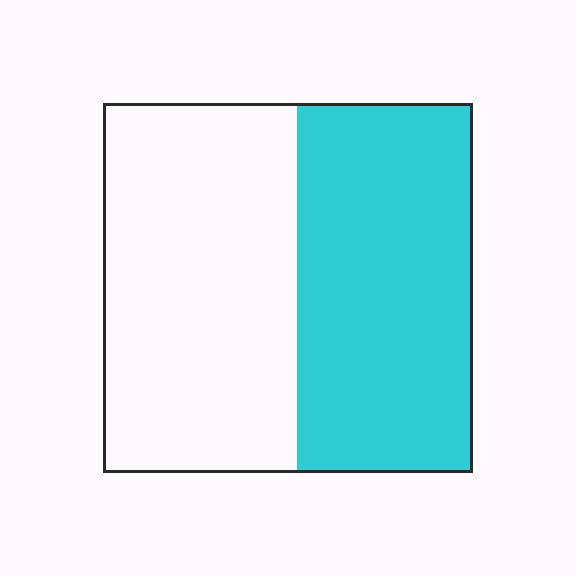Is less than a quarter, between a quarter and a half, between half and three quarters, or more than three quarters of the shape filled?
Between a quarter and a half.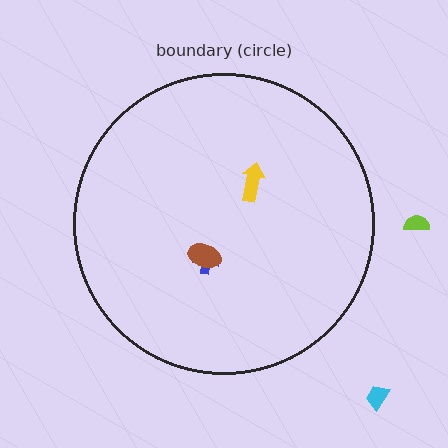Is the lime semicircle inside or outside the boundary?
Outside.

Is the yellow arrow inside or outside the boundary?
Inside.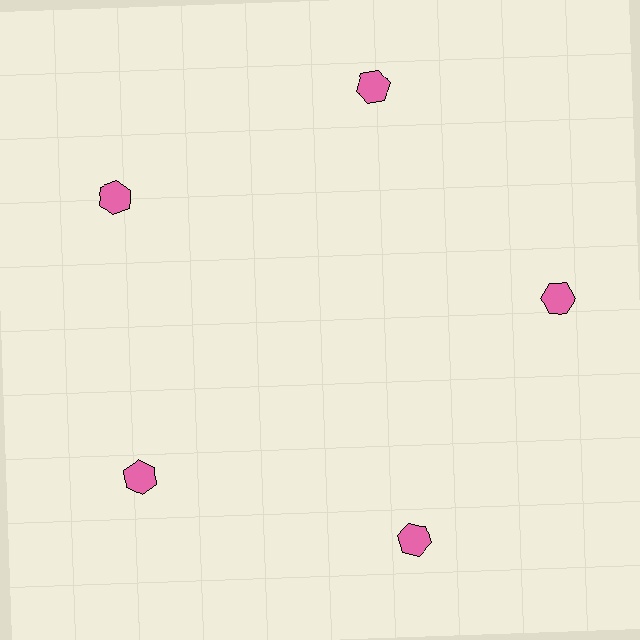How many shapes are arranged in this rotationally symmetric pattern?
There are 5 shapes, arranged in 5 groups of 1.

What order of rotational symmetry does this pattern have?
This pattern has 5-fold rotational symmetry.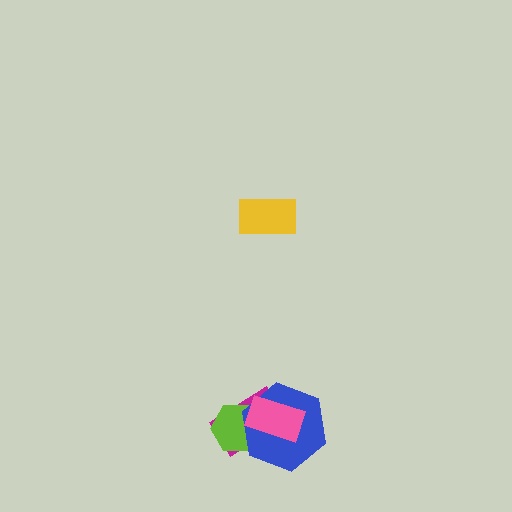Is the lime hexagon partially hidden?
Yes, it is partially covered by another shape.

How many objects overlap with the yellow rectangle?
0 objects overlap with the yellow rectangle.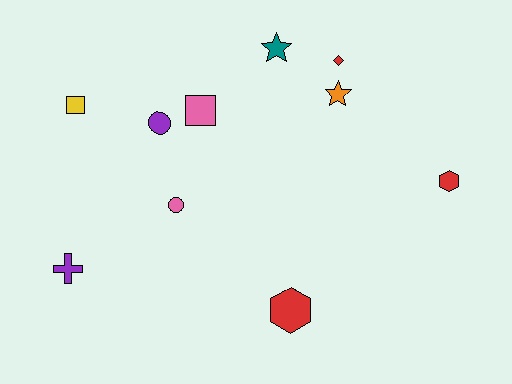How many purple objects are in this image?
There are 2 purple objects.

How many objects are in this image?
There are 10 objects.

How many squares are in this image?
There are 2 squares.